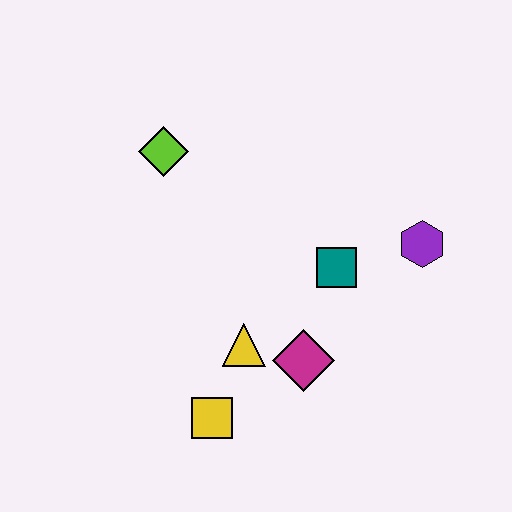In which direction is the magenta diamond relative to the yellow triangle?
The magenta diamond is to the right of the yellow triangle.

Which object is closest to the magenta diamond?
The yellow triangle is closest to the magenta diamond.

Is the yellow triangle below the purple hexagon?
Yes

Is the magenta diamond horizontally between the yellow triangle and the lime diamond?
No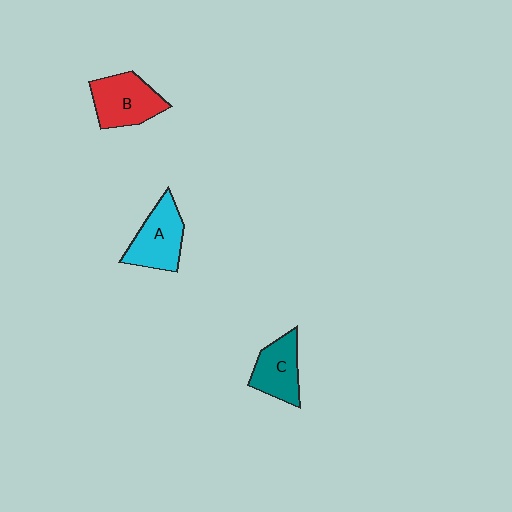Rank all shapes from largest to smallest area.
From largest to smallest: B (red), A (cyan), C (teal).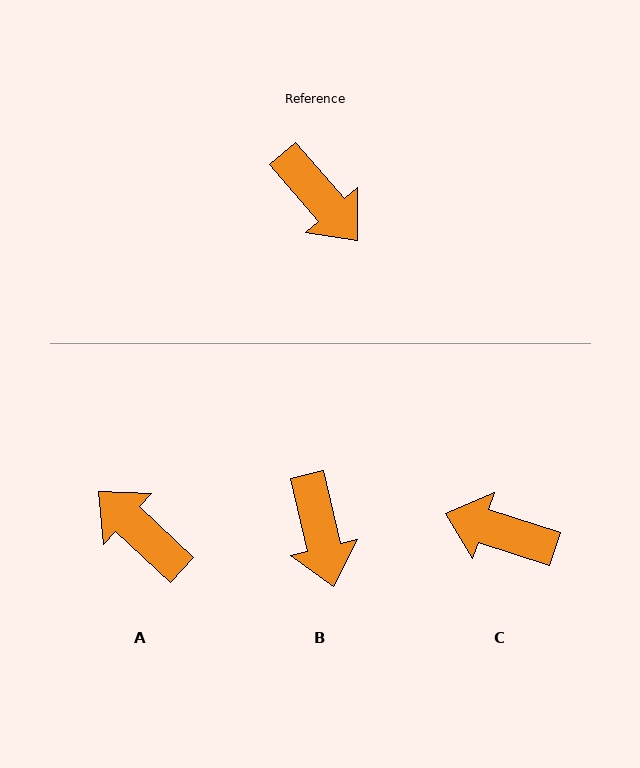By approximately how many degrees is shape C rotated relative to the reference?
Approximately 149 degrees clockwise.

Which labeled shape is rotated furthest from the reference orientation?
A, about 174 degrees away.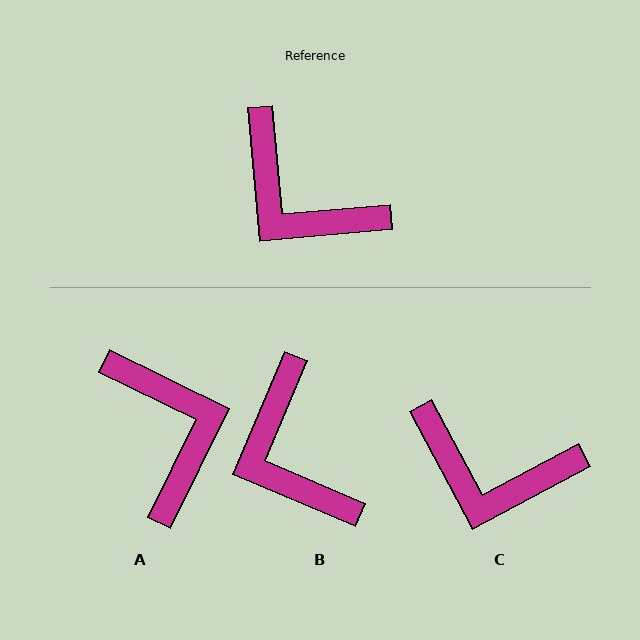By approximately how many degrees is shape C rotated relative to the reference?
Approximately 23 degrees counter-clockwise.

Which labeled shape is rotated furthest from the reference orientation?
A, about 149 degrees away.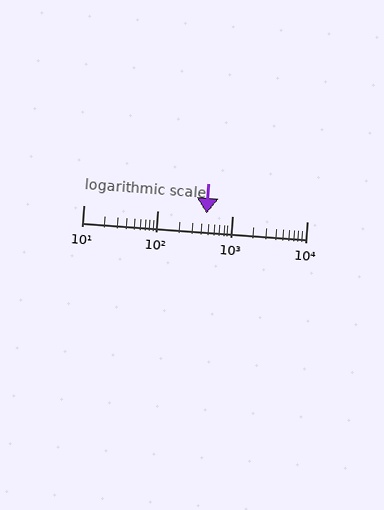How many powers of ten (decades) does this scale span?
The scale spans 3 decades, from 10 to 10000.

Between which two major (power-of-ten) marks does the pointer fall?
The pointer is between 100 and 1000.